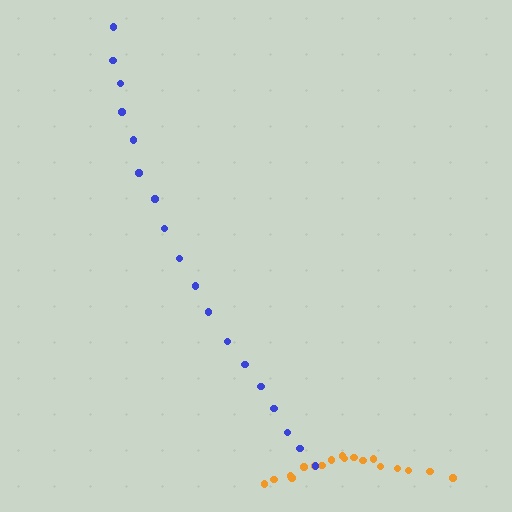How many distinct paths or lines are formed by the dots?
There are 2 distinct paths.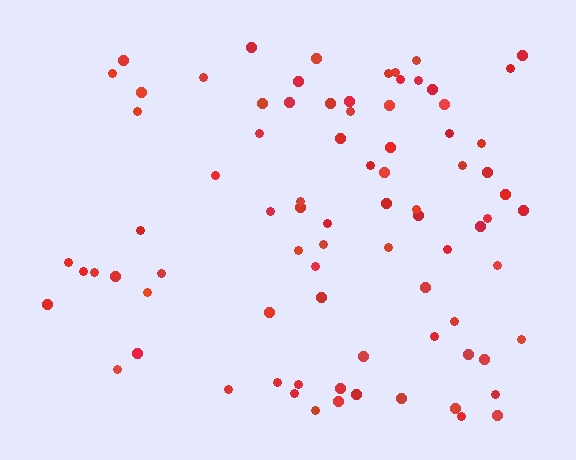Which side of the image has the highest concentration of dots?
The right.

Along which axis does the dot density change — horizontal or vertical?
Horizontal.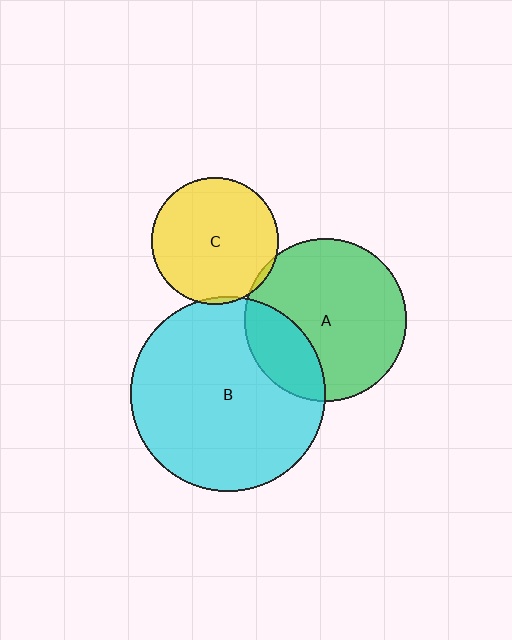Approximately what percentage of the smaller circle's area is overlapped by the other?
Approximately 5%.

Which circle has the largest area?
Circle B (cyan).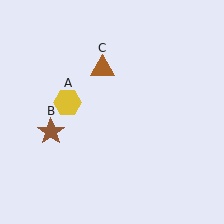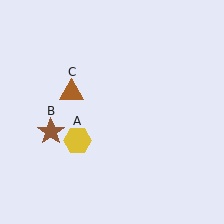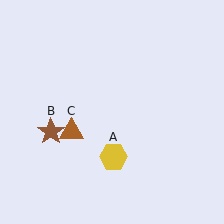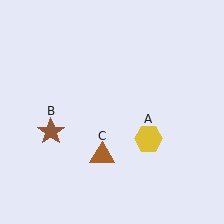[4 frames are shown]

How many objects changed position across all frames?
2 objects changed position: yellow hexagon (object A), brown triangle (object C).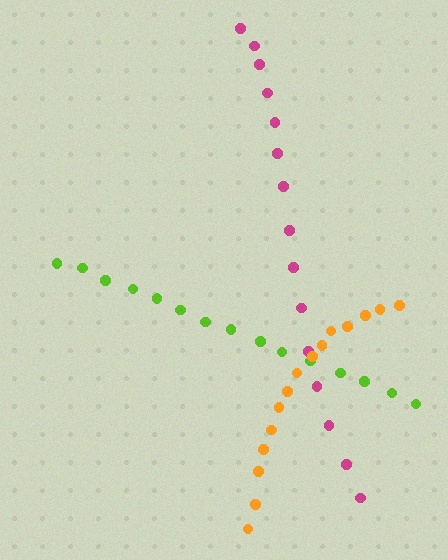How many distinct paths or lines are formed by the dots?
There are 3 distinct paths.